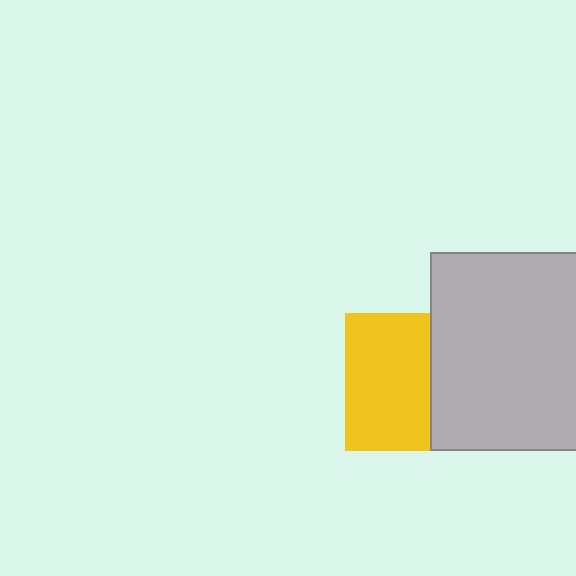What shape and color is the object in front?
The object in front is a light gray rectangle.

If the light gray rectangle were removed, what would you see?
You would see the complete yellow square.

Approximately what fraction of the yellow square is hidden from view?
Roughly 38% of the yellow square is hidden behind the light gray rectangle.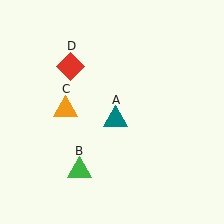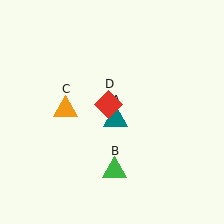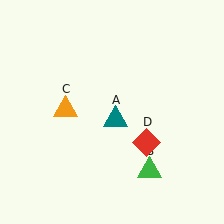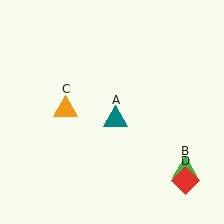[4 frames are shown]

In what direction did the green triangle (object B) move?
The green triangle (object B) moved right.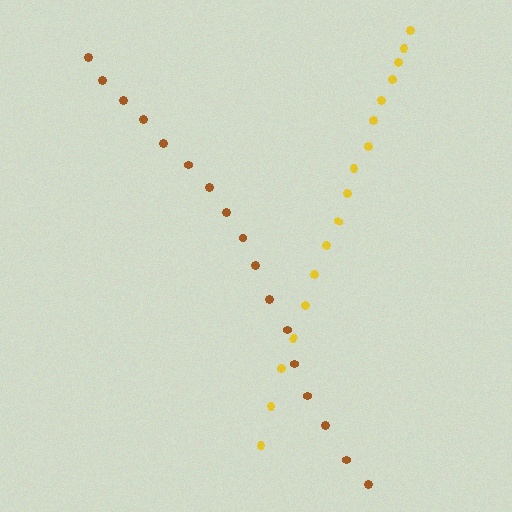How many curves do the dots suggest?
There are 2 distinct paths.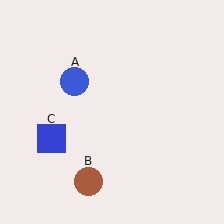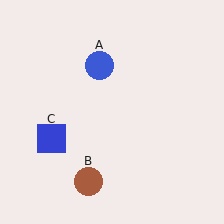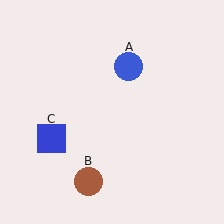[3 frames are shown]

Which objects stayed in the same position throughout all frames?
Brown circle (object B) and blue square (object C) remained stationary.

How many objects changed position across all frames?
1 object changed position: blue circle (object A).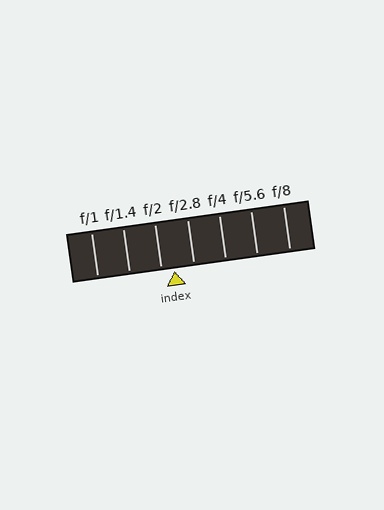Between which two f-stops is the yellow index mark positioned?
The index mark is between f/2 and f/2.8.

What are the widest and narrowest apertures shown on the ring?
The widest aperture shown is f/1 and the narrowest is f/8.